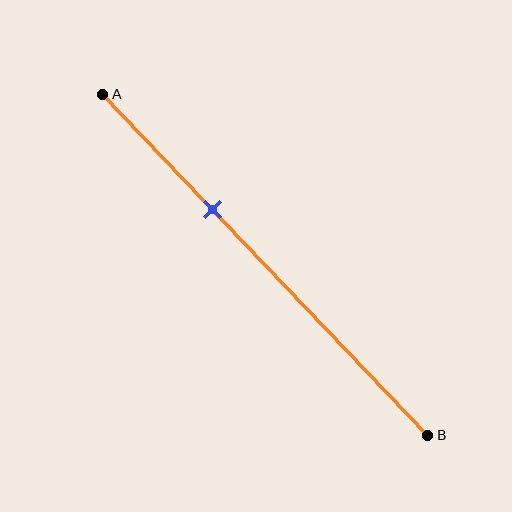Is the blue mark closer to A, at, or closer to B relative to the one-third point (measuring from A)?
The blue mark is approximately at the one-third point of segment AB.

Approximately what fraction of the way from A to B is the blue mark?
The blue mark is approximately 35% of the way from A to B.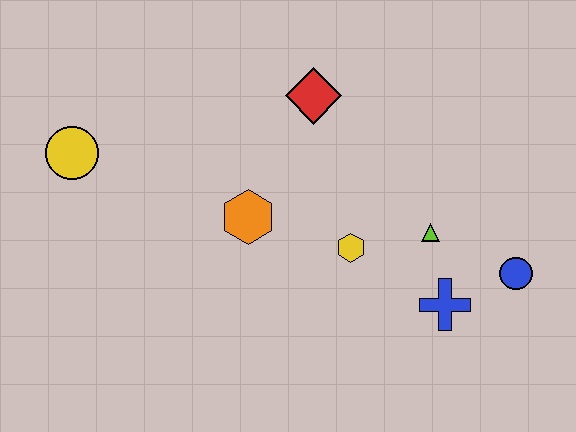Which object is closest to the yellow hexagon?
The lime triangle is closest to the yellow hexagon.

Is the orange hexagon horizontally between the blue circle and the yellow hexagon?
No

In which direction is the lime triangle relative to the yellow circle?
The lime triangle is to the right of the yellow circle.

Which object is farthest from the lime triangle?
The yellow circle is farthest from the lime triangle.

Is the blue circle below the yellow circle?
Yes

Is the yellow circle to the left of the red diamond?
Yes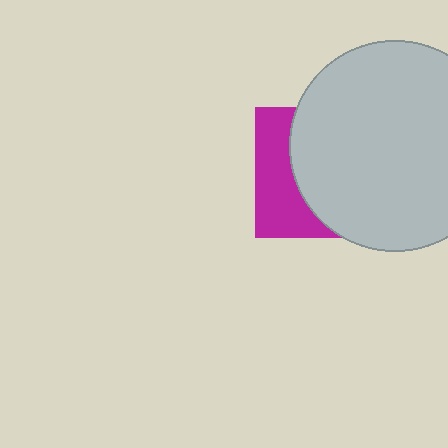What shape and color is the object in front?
The object in front is a light gray circle.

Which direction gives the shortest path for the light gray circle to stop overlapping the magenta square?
Moving right gives the shortest separation.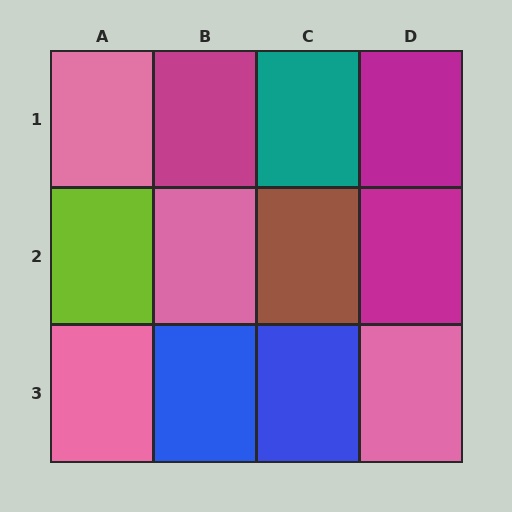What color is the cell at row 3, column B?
Blue.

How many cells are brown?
1 cell is brown.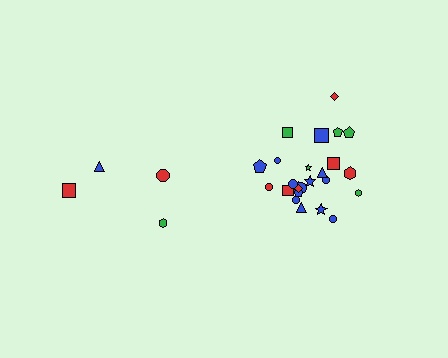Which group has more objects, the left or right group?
The right group.